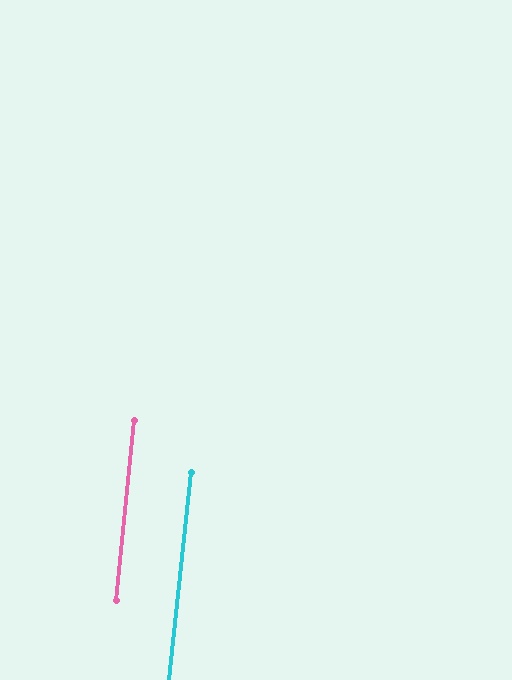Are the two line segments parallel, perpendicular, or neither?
Parallel — their directions differ by only 0.1°.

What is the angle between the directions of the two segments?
Approximately 0 degrees.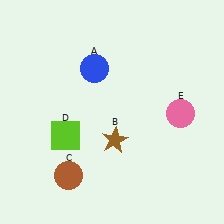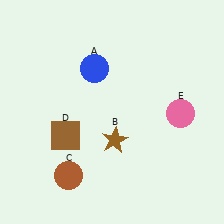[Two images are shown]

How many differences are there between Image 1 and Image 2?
There is 1 difference between the two images.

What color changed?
The square (D) changed from lime in Image 1 to brown in Image 2.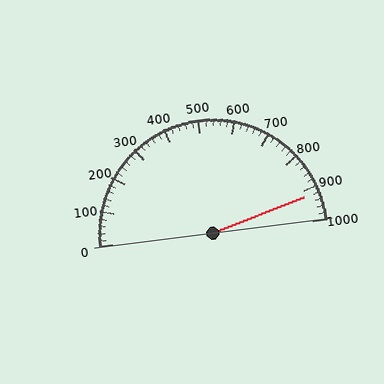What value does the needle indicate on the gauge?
The needle indicates approximately 920.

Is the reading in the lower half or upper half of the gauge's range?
The reading is in the upper half of the range (0 to 1000).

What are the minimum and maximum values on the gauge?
The gauge ranges from 0 to 1000.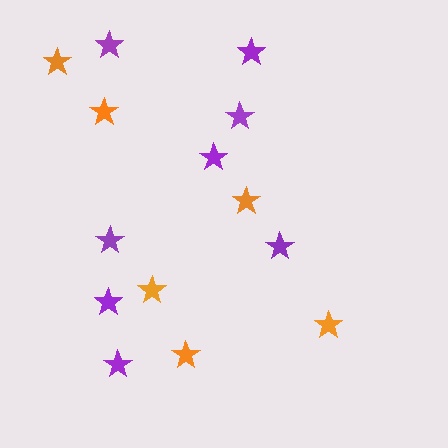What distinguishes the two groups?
There are 2 groups: one group of orange stars (6) and one group of purple stars (8).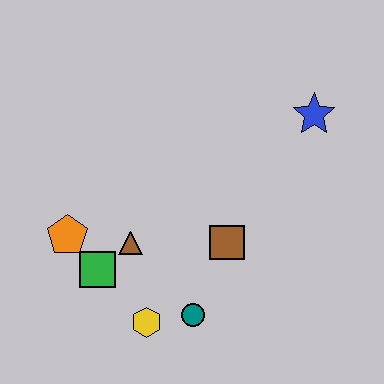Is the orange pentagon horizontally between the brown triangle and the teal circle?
No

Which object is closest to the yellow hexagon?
The teal circle is closest to the yellow hexagon.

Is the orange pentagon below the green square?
No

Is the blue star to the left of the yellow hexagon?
No